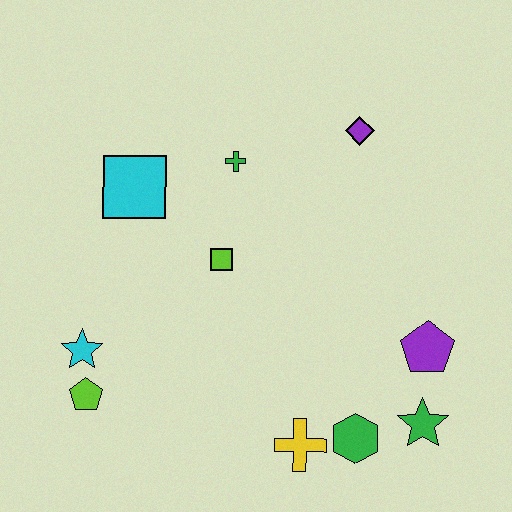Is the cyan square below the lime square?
No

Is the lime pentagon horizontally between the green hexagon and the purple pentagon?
No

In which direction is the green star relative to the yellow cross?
The green star is to the right of the yellow cross.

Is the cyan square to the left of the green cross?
Yes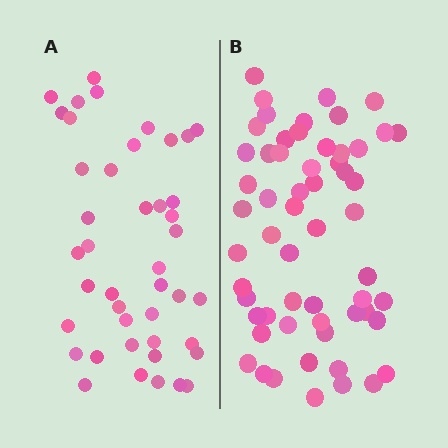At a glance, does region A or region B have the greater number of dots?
Region B (the right region) has more dots.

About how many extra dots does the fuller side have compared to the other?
Region B has approximately 15 more dots than region A.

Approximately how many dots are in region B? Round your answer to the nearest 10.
About 60 dots. (The exact count is 58, which rounds to 60.)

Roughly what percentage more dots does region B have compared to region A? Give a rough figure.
About 35% more.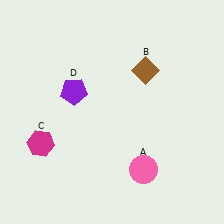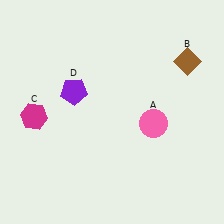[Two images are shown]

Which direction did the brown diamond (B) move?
The brown diamond (B) moved right.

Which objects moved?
The objects that moved are: the pink circle (A), the brown diamond (B), the magenta hexagon (C).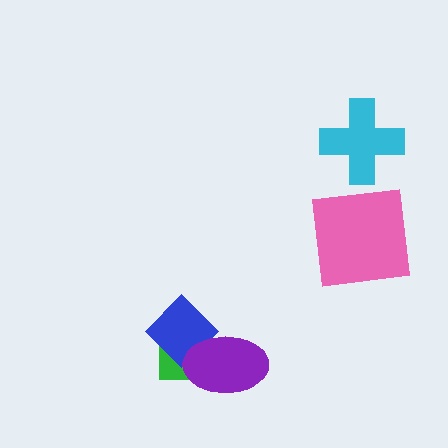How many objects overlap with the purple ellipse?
2 objects overlap with the purple ellipse.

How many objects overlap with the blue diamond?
2 objects overlap with the blue diamond.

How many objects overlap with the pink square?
0 objects overlap with the pink square.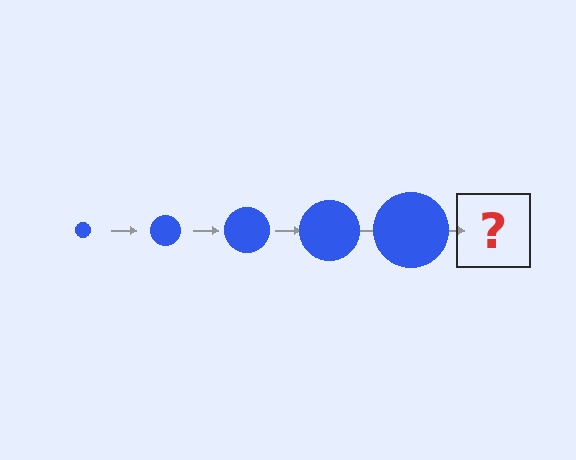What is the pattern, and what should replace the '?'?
The pattern is that the circle gets progressively larger each step. The '?' should be a blue circle, larger than the previous one.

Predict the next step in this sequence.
The next step is a blue circle, larger than the previous one.